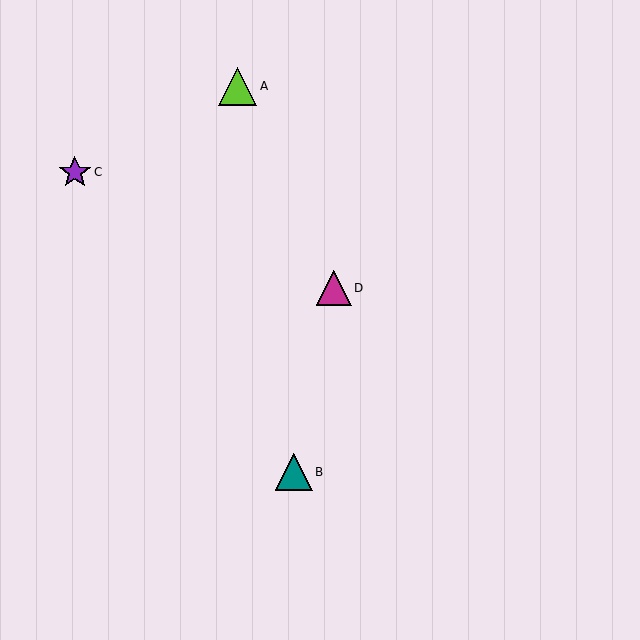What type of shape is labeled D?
Shape D is a magenta triangle.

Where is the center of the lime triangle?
The center of the lime triangle is at (238, 86).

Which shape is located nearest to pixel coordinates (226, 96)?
The lime triangle (labeled A) at (238, 86) is nearest to that location.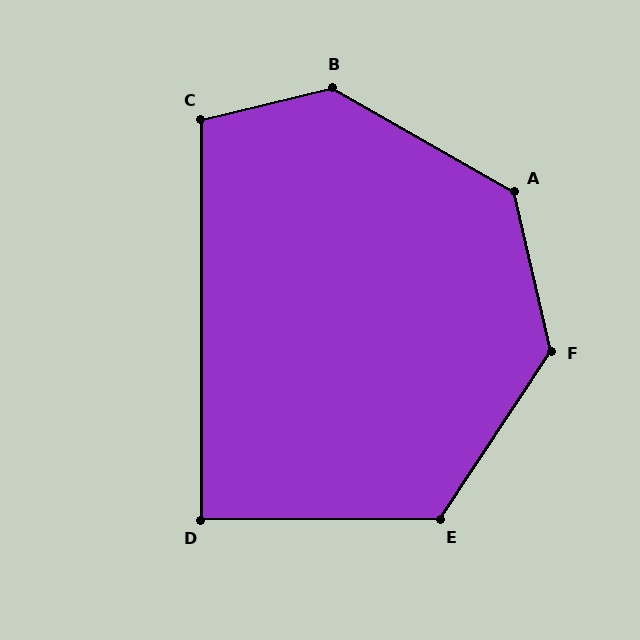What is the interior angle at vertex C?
Approximately 104 degrees (obtuse).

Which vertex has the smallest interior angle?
D, at approximately 90 degrees.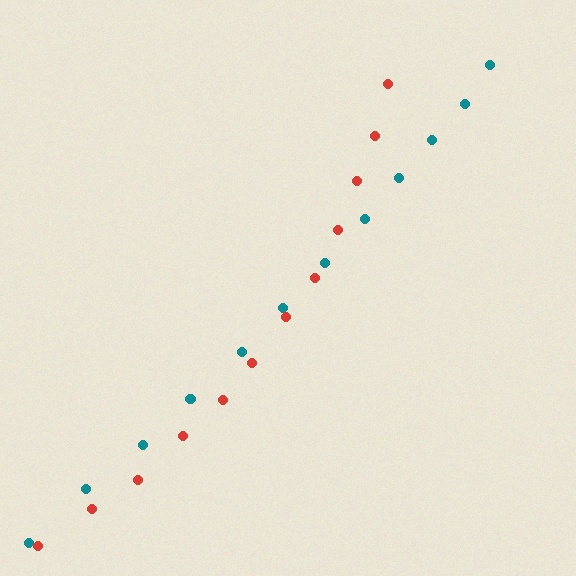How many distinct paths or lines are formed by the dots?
There are 2 distinct paths.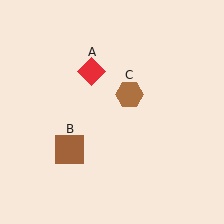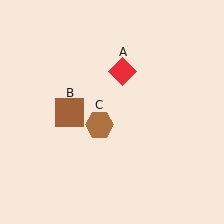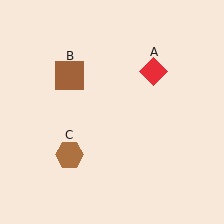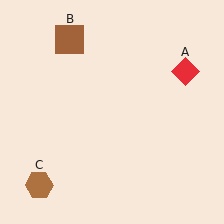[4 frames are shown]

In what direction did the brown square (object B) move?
The brown square (object B) moved up.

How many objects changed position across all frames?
3 objects changed position: red diamond (object A), brown square (object B), brown hexagon (object C).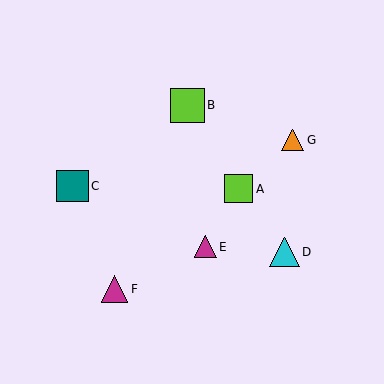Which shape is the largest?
The lime square (labeled B) is the largest.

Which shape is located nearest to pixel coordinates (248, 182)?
The lime square (labeled A) at (239, 189) is nearest to that location.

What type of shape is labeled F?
Shape F is a magenta triangle.